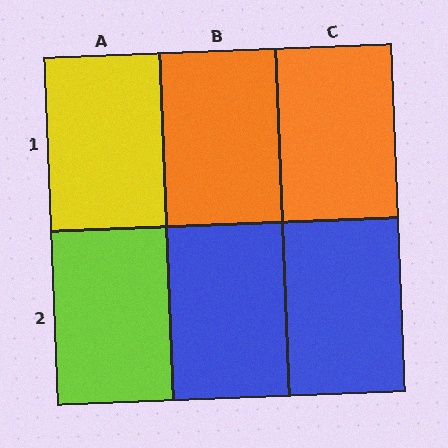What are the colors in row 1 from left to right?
Yellow, orange, orange.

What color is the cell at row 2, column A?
Lime.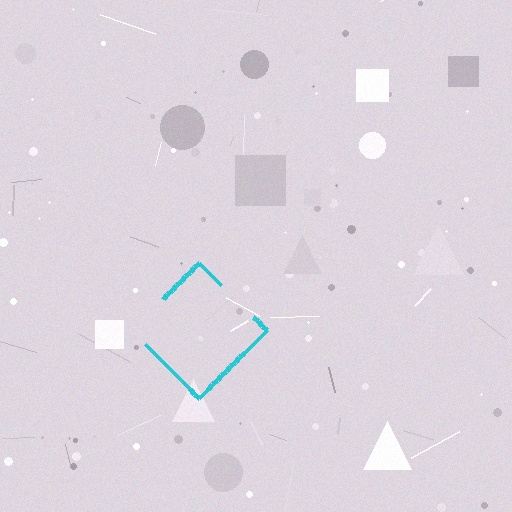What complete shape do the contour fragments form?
The contour fragments form a diamond.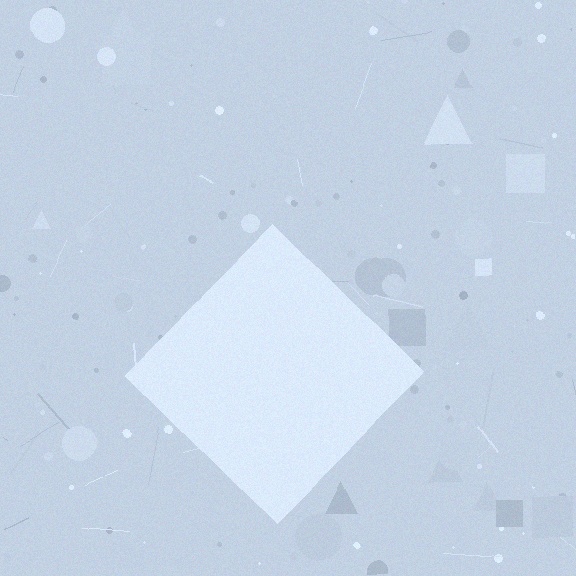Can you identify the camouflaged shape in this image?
The camouflaged shape is a diamond.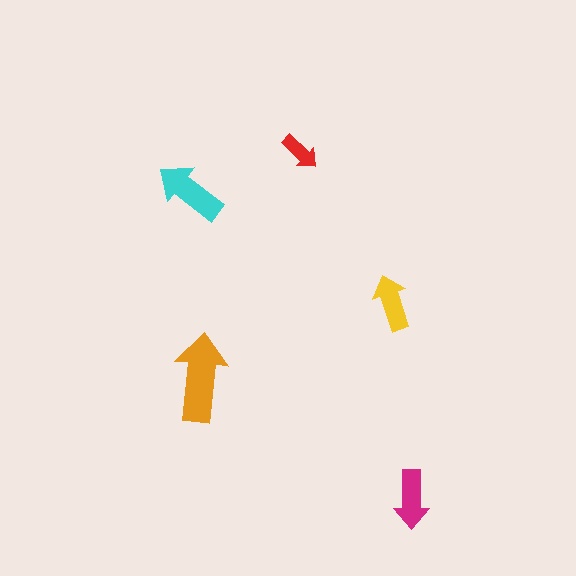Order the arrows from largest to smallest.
the orange one, the cyan one, the magenta one, the yellow one, the red one.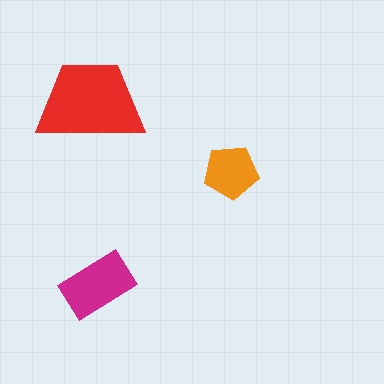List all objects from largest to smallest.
The red trapezoid, the magenta rectangle, the orange pentagon.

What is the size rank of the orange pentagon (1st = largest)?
3rd.